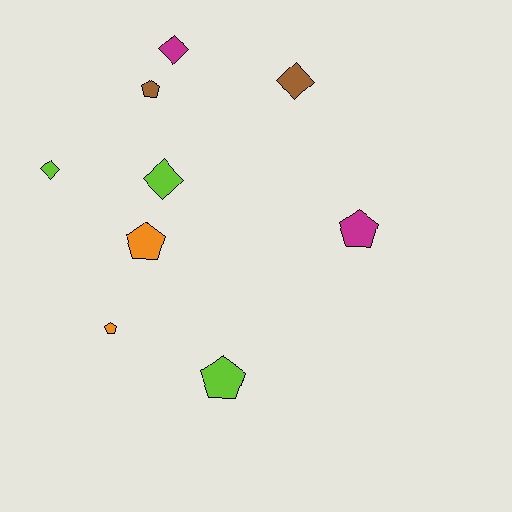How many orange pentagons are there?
There are 2 orange pentagons.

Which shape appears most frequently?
Pentagon, with 5 objects.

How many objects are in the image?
There are 9 objects.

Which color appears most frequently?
Lime, with 3 objects.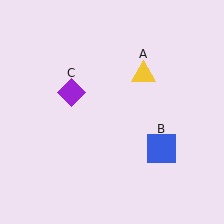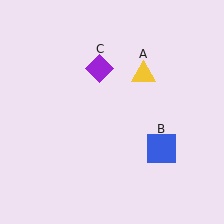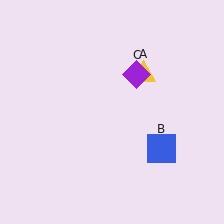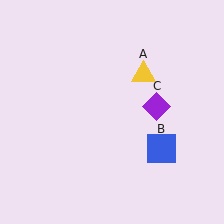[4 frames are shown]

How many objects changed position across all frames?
1 object changed position: purple diamond (object C).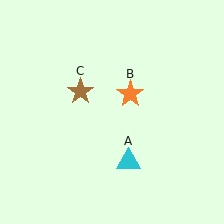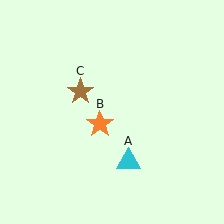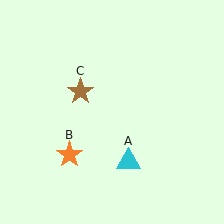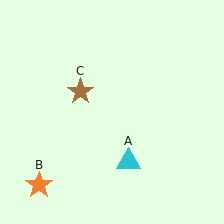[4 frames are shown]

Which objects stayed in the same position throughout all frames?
Cyan triangle (object A) and brown star (object C) remained stationary.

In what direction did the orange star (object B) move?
The orange star (object B) moved down and to the left.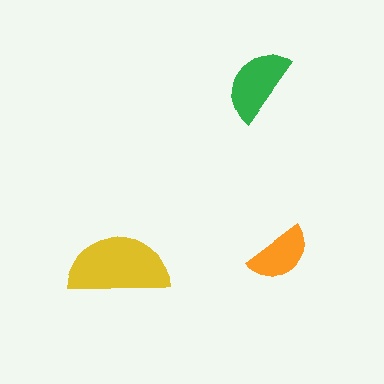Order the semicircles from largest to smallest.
the yellow one, the green one, the orange one.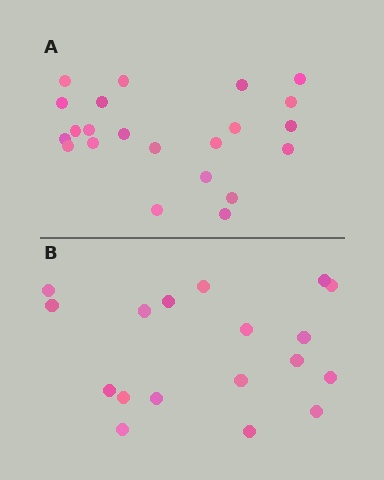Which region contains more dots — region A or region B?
Region A (the top region) has more dots.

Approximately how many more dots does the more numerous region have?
Region A has about 4 more dots than region B.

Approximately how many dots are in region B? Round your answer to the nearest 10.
About 20 dots. (The exact count is 18, which rounds to 20.)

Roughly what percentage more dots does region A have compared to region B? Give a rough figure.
About 20% more.